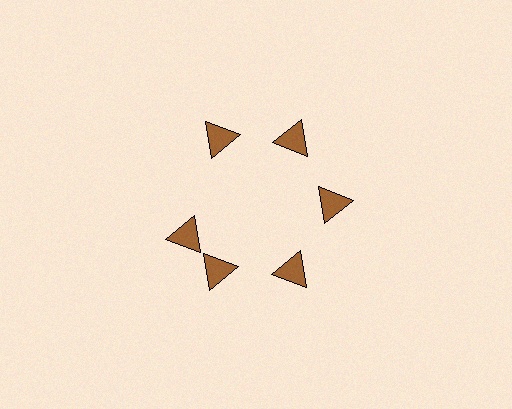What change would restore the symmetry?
The symmetry would be restored by rotating it back into even spacing with its neighbors so that all 6 triangles sit at equal angles and equal distance from the center.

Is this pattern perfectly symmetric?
No. The 6 brown triangles are arranged in a ring, but one element near the 9 o'clock position is rotated out of alignment along the ring, breaking the 6-fold rotational symmetry.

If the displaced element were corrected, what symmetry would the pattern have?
It would have 6-fold rotational symmetry — the pattern would map onto itself every 60 degrees.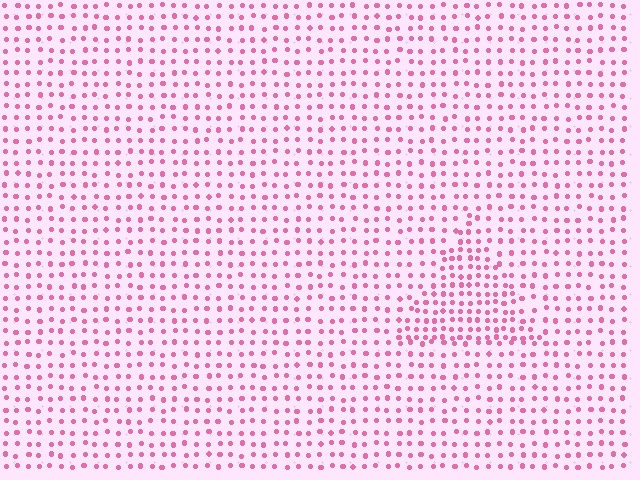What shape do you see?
I see a triangle.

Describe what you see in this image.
The image contains small pink elements arranged at two different densities. A triangle-shaped region is visible where the elements are more densely packed than the surrounding area.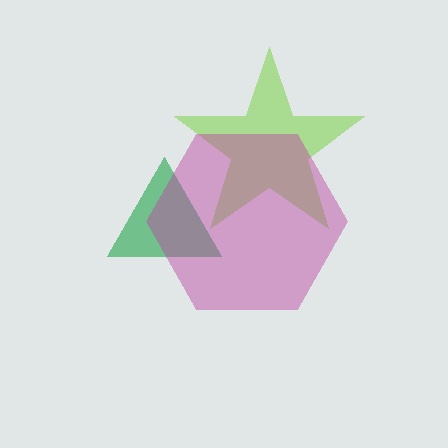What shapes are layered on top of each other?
The layered shapes are: a green triangle, a lime star, a magenta hexagon.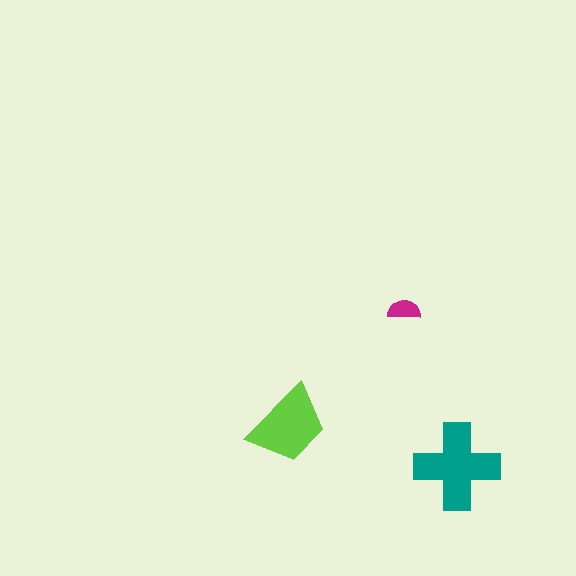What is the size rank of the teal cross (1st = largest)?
1st.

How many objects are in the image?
There are 3 objects in the image.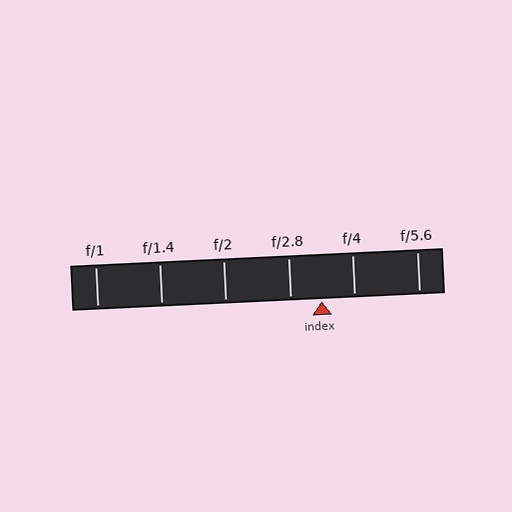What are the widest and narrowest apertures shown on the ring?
The widest aperture shown is f/1 and the narrowest is f/5.6.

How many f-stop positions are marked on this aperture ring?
There are 6 f-stop positions marked.